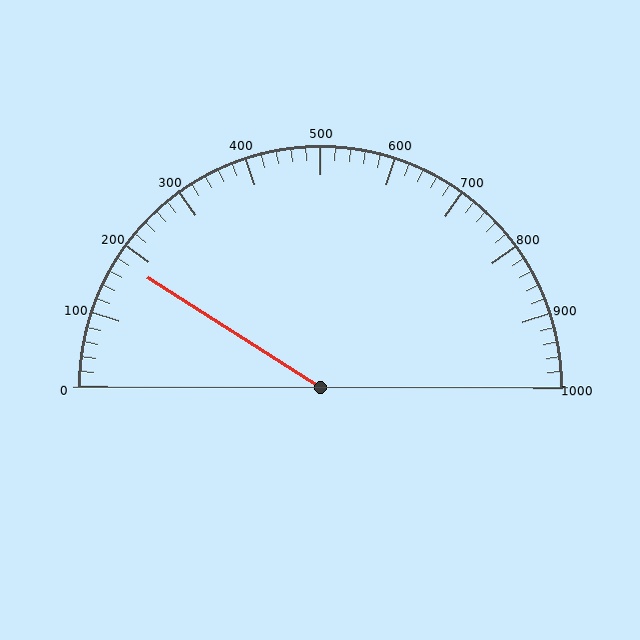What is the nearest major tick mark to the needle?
The nearest major tick mark is 200.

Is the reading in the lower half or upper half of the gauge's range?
The reading is in the lower half of the range (0 to 1000).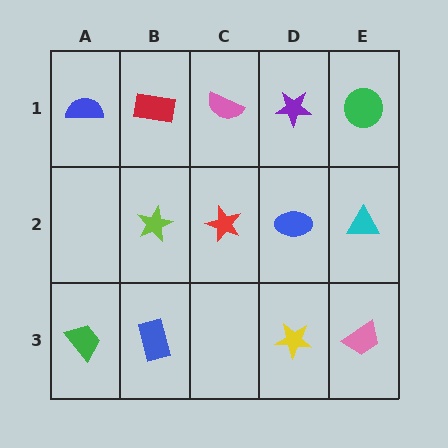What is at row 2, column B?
A lime star.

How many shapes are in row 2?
4 shapes.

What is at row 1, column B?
A red rectangle.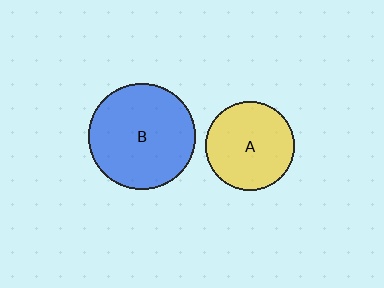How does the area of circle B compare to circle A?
Approximately 1.4 times.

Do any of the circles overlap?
No, none of the circles overlap.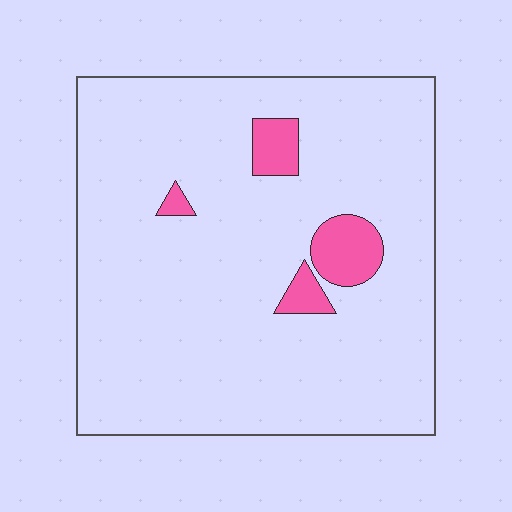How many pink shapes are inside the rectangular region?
4.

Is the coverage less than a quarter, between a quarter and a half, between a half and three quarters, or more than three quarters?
Less than a quarter.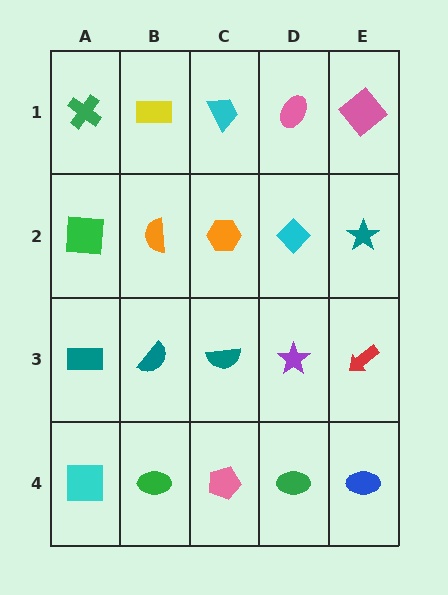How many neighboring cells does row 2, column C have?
4.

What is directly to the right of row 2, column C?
A cyan diamond.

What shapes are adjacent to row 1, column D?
A cyan diamond (row 2, column D), a cyan trapezoid (row 1, column C), a pink diamond (row 1, column E).